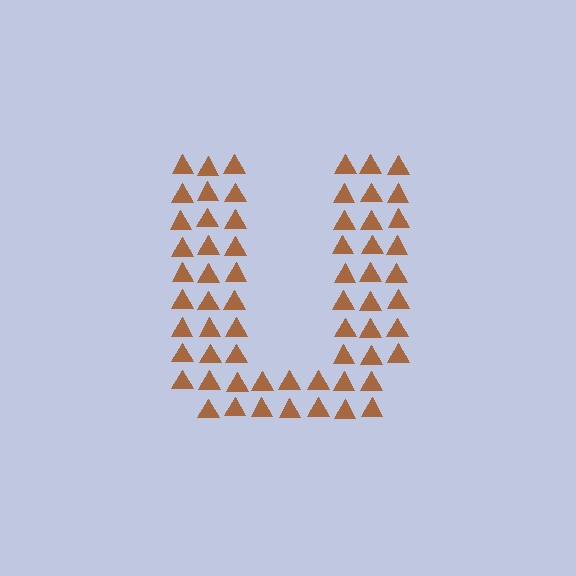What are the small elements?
The small elements are triangles.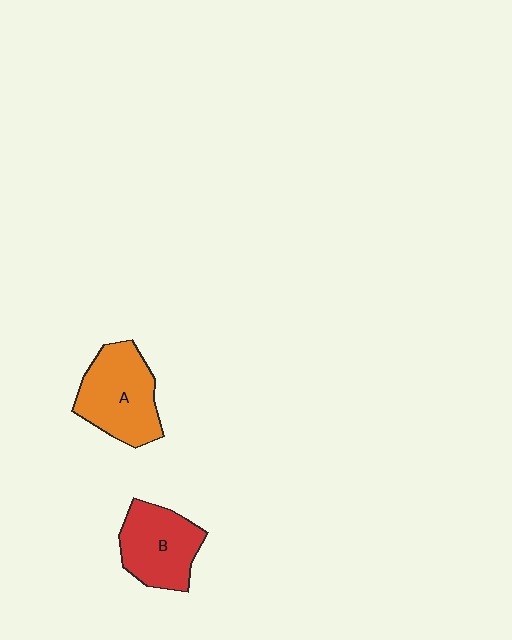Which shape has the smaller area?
Shape B (red).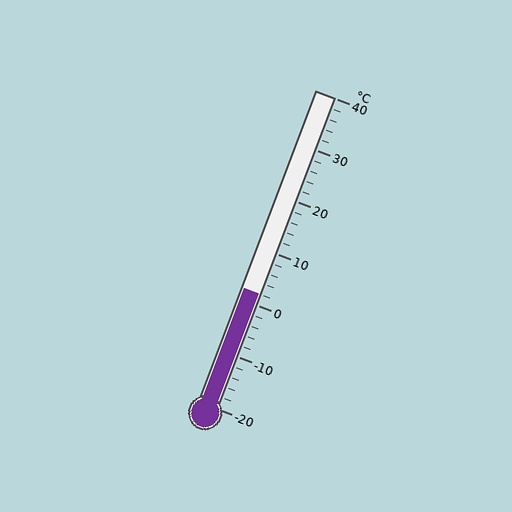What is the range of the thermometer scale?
The thermometer scale ranges from -20°C to 40°C.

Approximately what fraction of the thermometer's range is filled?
The thermometer is filled to approximately 35% of its range.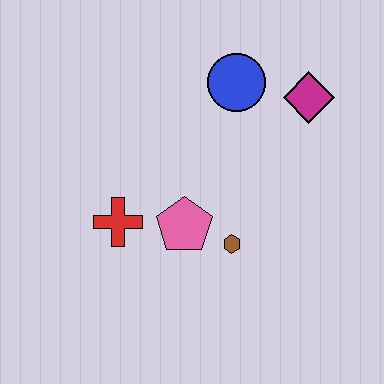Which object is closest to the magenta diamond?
The blue circle is closest to the magenta diamond.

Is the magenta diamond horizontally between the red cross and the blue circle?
No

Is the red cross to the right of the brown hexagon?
No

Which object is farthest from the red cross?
The magenta diamond is farthest from the red cross.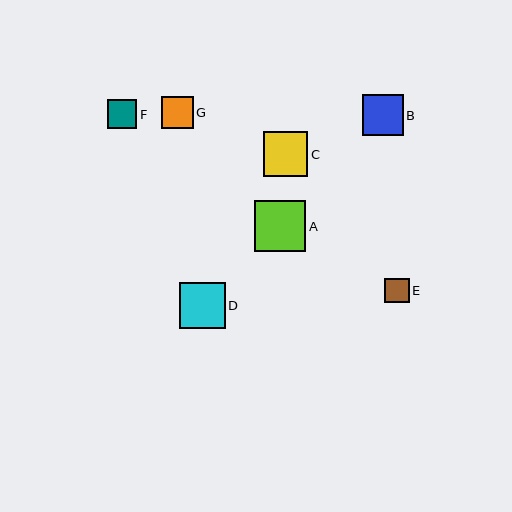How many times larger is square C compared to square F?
Square C is approximately 1.5 times the size of square F.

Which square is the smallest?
Square E is the smallest with a size of approximately 25 pixels.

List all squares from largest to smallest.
From largest to smallest: A, D, C, B, G, F, E.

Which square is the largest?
Square A is the largest with a size of approximately 51 pixels.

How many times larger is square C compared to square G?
Square C is approximately 1.4 times the size of square G.